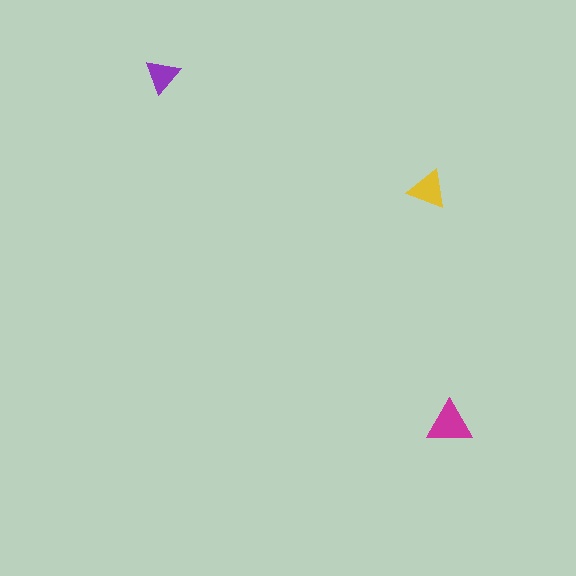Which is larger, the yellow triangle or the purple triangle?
The yellow one.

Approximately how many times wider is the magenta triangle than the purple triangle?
About 1.5 times wider.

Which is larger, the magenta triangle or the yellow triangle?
The magenta one.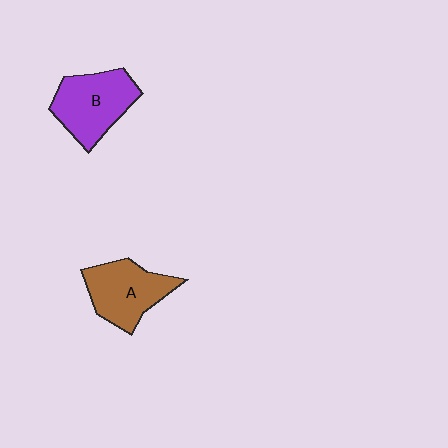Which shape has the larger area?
Shape B (purple).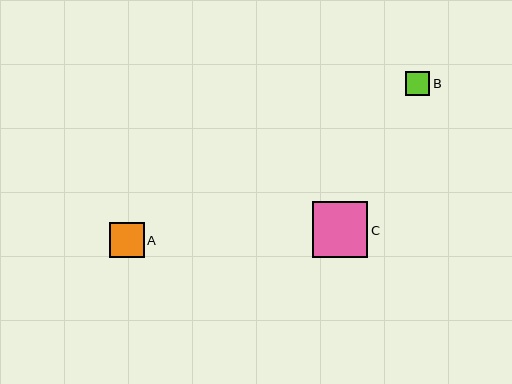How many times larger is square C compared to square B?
Square C is approximately 2.3 times the size of square B.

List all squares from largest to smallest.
From largest to smallest: C, A, B.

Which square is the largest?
Square C is the largest with a size of approximately 55 pixels.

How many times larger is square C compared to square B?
Square C is approximately 2.3 times the size of square B.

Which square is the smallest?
Square B is the smallest with a size of approximately 25 pixels.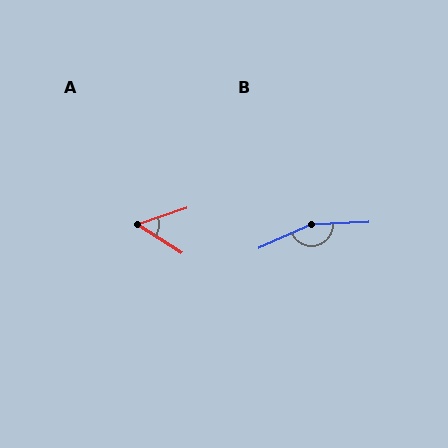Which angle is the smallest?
A, at approximately 50 degrees.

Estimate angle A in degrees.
Approximately 50 degrees.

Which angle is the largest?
B, at approximately 158 degrees.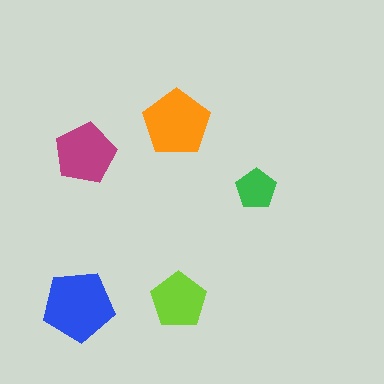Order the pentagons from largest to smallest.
the blue one, the orange one, the magenta one, the lime one, the green one.